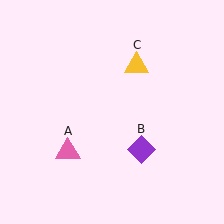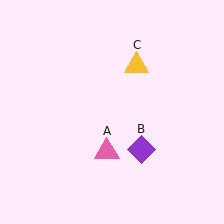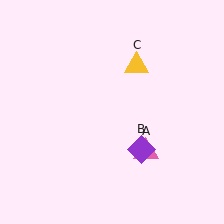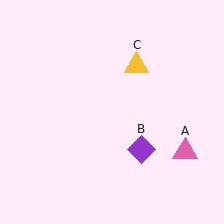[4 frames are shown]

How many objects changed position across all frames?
1 object changed position: pink triangle (object A).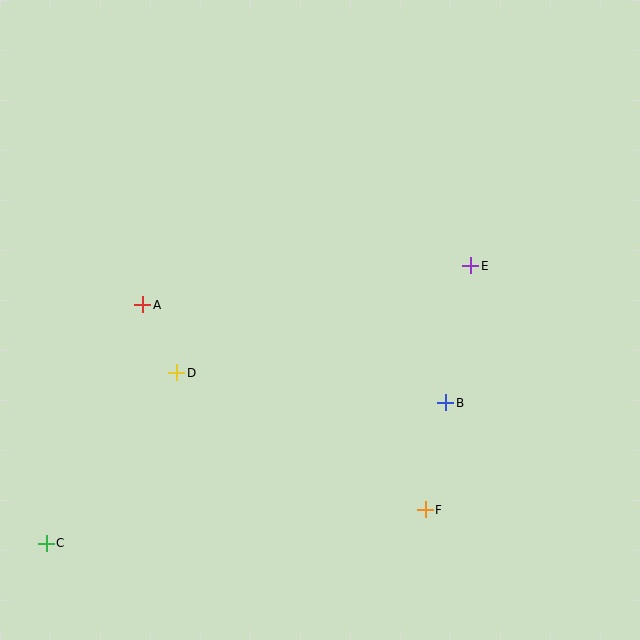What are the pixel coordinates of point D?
Point D is at (177, 373).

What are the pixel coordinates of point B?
Point B is at (446, 403).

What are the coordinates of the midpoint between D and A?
The midpoint between D and A is at (160, 339).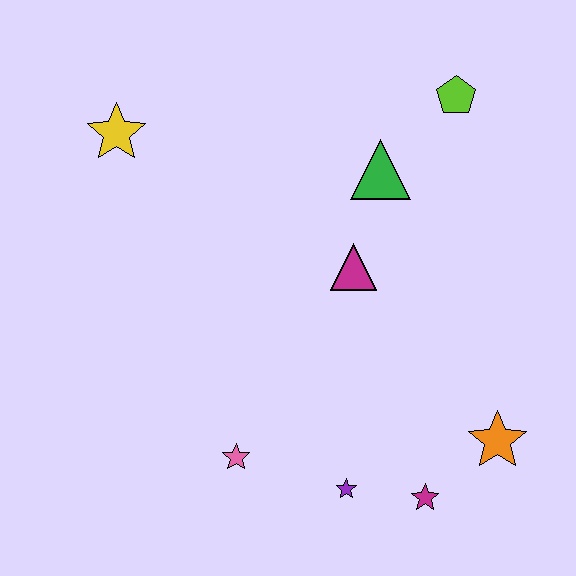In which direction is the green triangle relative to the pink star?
The green triangle is above the pink star.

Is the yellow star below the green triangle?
No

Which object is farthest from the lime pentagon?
The pink star is farthest from the lime pentagon.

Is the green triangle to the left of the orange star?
Yes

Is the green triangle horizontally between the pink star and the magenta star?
Yes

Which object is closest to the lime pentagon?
The green triangle is closest to the lime pentagon.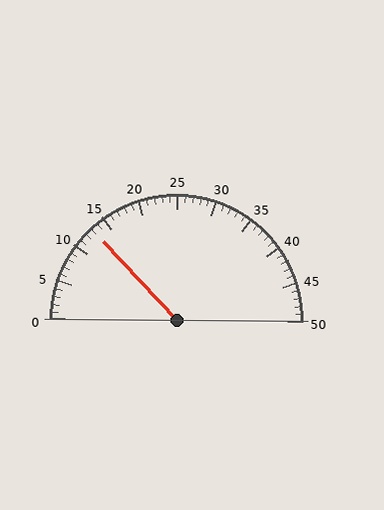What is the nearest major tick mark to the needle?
The nearest major tick mark is 15.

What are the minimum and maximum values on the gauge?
The gauge ranges from 0 to 50.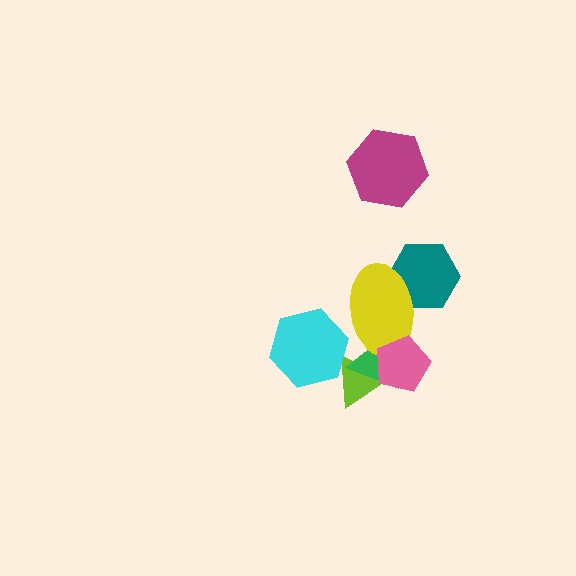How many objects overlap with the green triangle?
3 objects overlap with the green triangle.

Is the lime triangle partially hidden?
Yes, it is partially covered by another shape.